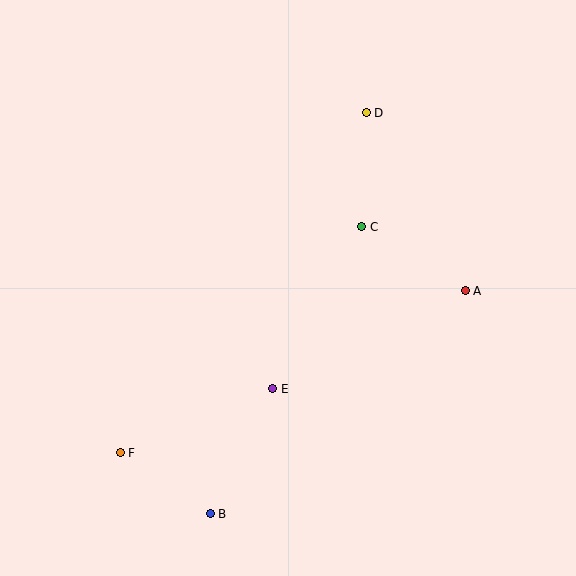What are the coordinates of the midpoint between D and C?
The midpoint between D and C is at (364, 170).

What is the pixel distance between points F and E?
The distance between F and E is 165 pixels.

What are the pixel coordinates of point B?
Point B is at (210, 514).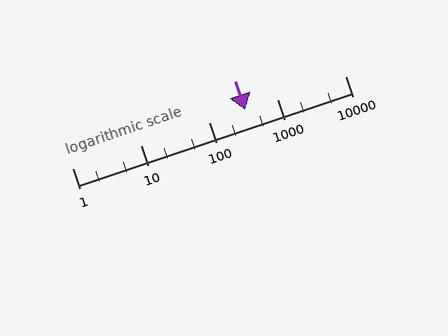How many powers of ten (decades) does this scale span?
The scale spans 4 decades, from 1 to 10000.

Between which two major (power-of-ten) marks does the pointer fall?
The pointer is between 100 and 1000.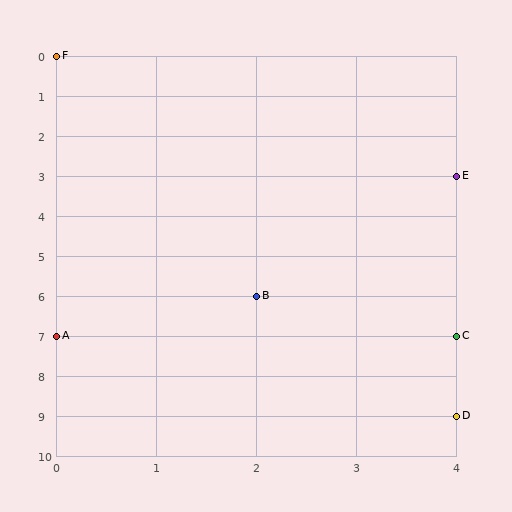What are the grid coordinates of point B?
Point B is at grid coordinates (2, 6).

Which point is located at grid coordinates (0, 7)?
Point A is at (0, 7).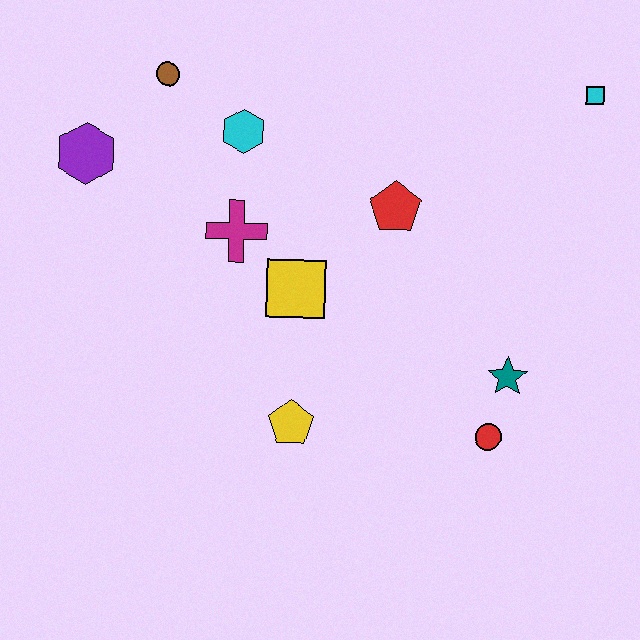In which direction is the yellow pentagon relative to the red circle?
The yellow pentagon is to the left of the red circle.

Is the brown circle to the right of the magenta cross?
No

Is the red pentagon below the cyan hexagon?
Yes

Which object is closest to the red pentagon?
The yellow square is closest to the red pentagon.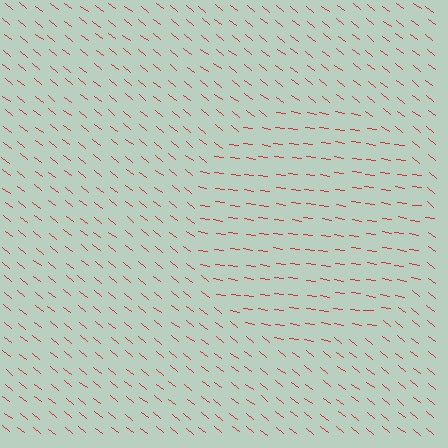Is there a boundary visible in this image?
Yes, there is a texture boundary formed by a change in line orientation.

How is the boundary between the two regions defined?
The boundary is defined purely by a change in line orientation (approximately 30 degrees difference). All lines are the same color and thickness.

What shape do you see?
I see a circle.